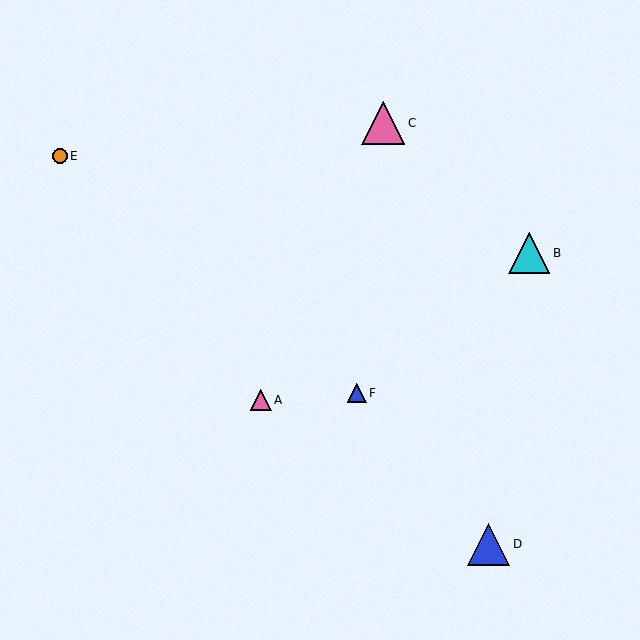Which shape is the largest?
The pink triangle (labeled C) is the largest.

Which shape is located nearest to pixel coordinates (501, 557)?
The blue triangle (labeled D) at (488, 544) is nearest to that location.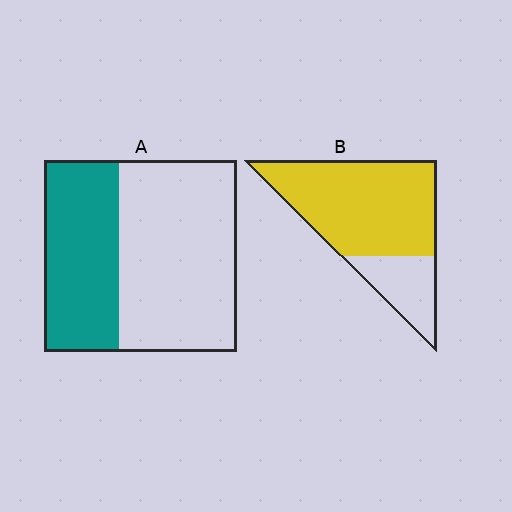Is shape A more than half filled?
No.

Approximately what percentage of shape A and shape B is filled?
A is approximately 40% and B is approximately 75%.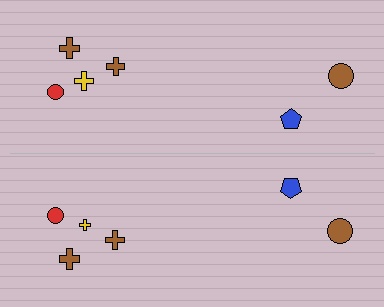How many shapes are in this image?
There are 12 shapes in this image.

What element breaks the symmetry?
The yellow cross on the bottom side has a different size than its mirror counterpart.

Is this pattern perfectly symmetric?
No, the pattern is not perfectly symmetric. The yellow cross on the bottom side has a different size than its mirror counterpart.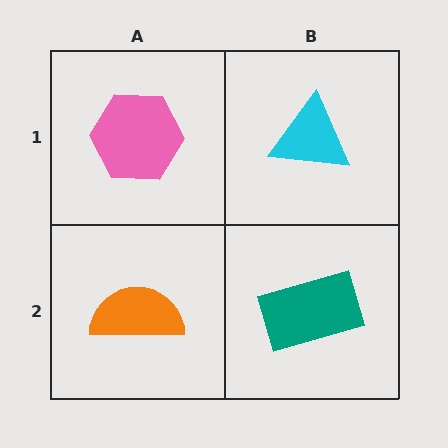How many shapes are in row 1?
2 shapes.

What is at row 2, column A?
An orange semicircle.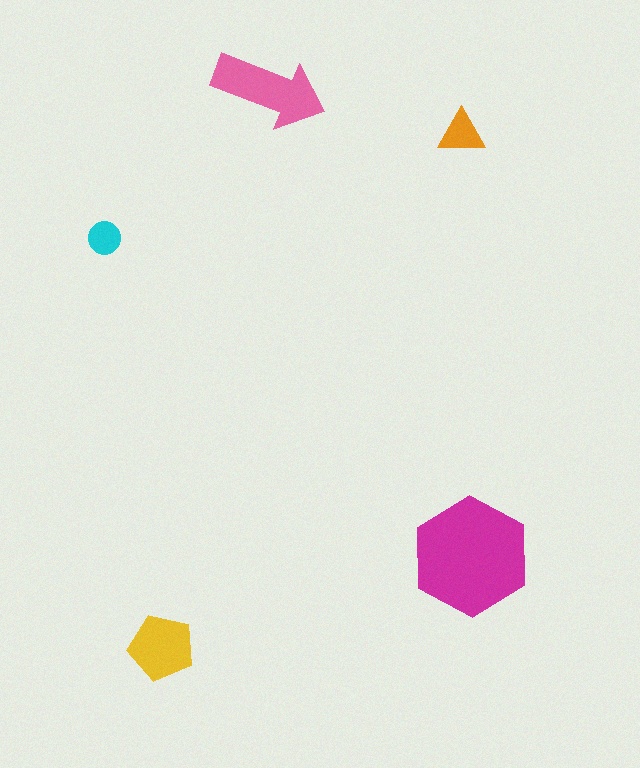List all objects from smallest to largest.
The cyan circle, the orange triangle, the yellow pentagon, the pink arrow, the magenta hexagon.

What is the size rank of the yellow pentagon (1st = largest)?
3rd.